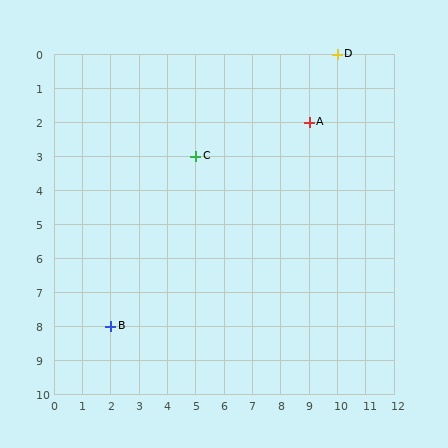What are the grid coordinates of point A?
Point A is at grid coordinates (9, 2).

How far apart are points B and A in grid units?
Points B and A are 7 columns and 6 rows apart (about 9.2 grid units diagonally).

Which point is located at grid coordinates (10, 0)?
Point D is at (10, 0).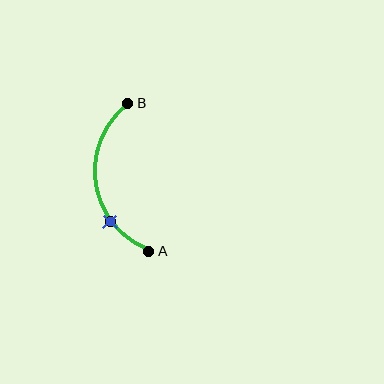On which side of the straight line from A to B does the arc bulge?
The arc bulges to the left of the straight line connecting A and B.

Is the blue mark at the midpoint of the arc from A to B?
No. The blue mark lies on the arc but is closer to endpoint A. The arc midpoint would be at the point on the curve equidistant along the arc from both A and B.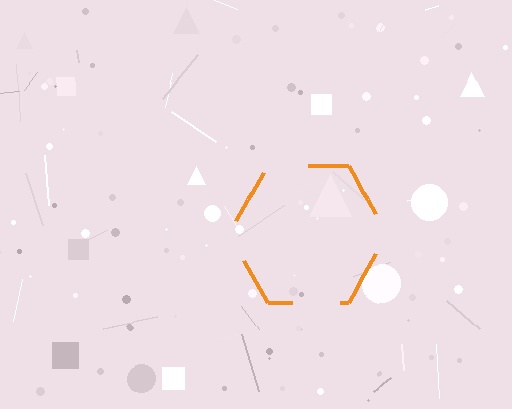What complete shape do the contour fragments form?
The contour fragments form a hexagon.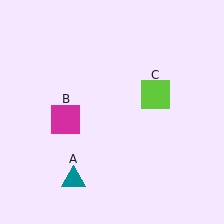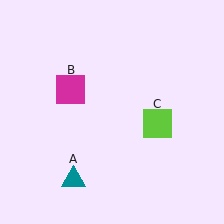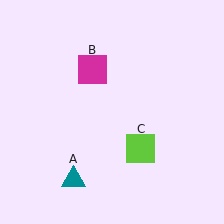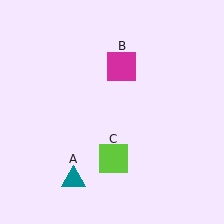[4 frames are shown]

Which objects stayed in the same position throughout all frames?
Teal triangle (object A) remained stationary.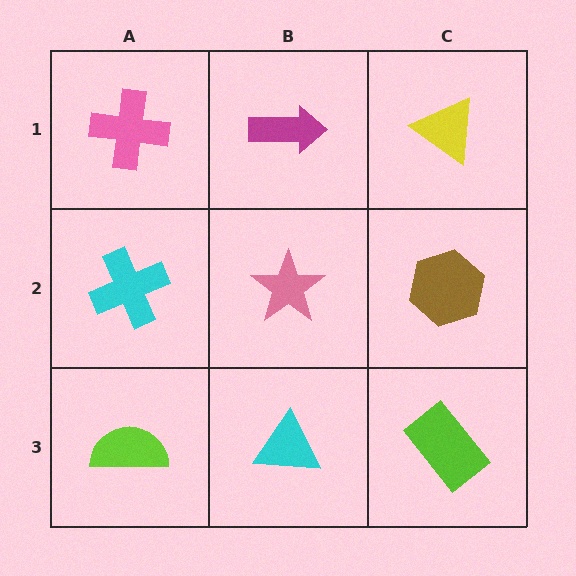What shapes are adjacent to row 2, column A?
A pink cross (row 1, column A), a lime semicircle (row 3, column A), a pink star (row 2, column B).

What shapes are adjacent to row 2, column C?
A yellow triangle (row 1, column C), a lime rectangle (row 3, column C), a pink star (row 2, column B).